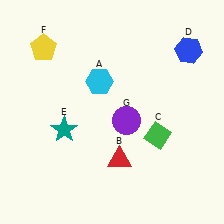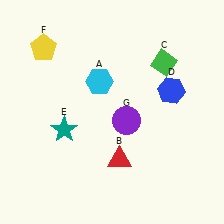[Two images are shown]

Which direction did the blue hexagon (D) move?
The blue hexagon (D) moved down.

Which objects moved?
The objects that moved are: the green diamond (C), the blue hexagon (D).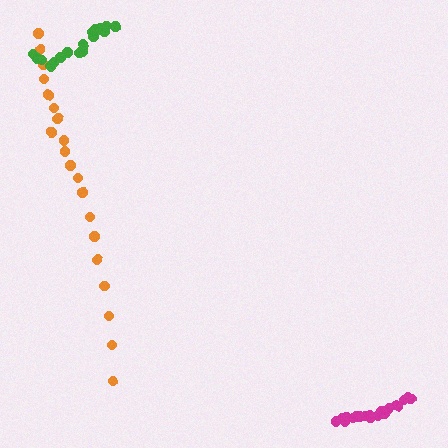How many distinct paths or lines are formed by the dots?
There are 3 distinct paths.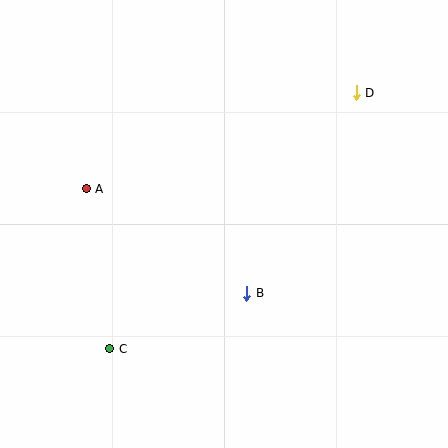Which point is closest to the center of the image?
Point B at (247, 293) is closest to the center.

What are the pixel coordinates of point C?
Point C is at (110, 349).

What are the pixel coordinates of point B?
Point B is at (247, 293).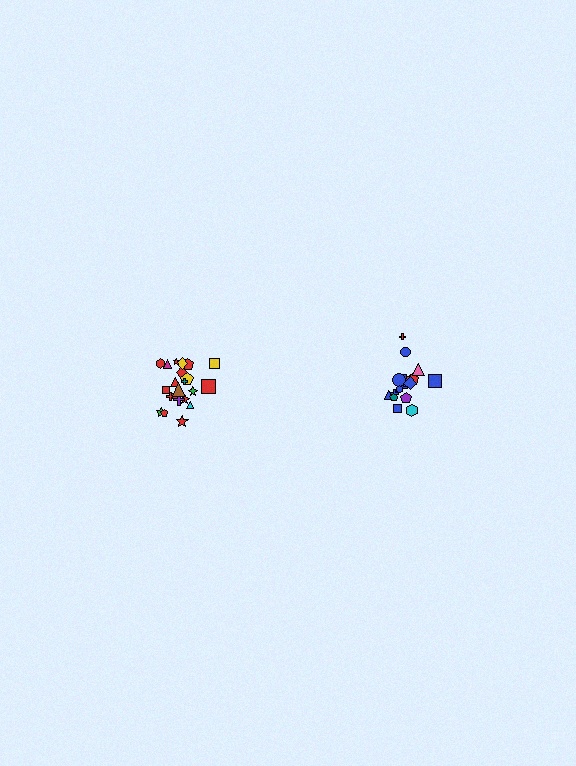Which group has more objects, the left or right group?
The left group.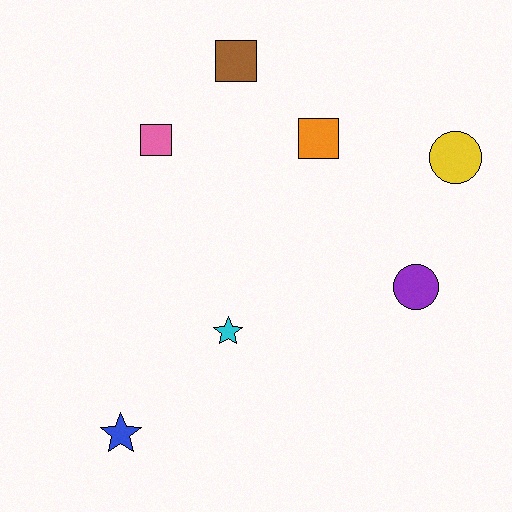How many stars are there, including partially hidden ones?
There are 2 stars.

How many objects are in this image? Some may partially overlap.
There are 7 objects.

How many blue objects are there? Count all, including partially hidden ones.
There is 1 blue object.